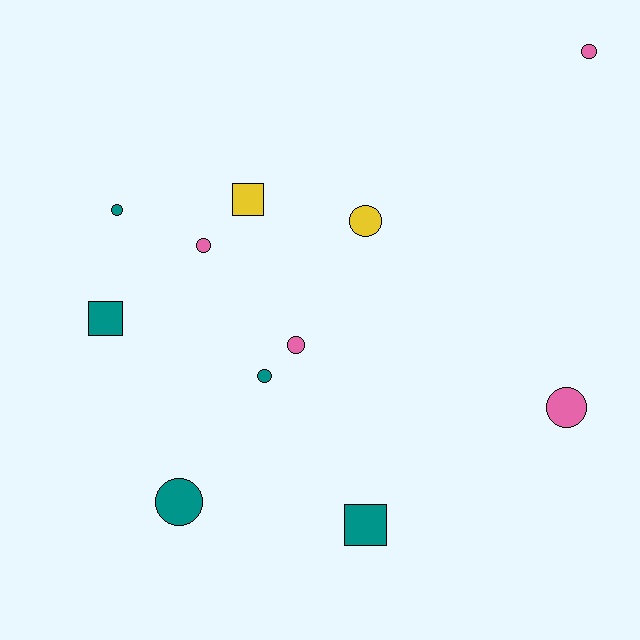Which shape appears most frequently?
Circle, with 8 objects.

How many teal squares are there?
There are 2 teal squares.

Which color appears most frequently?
Teal, with 5 objects.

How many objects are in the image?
There are 11 objects.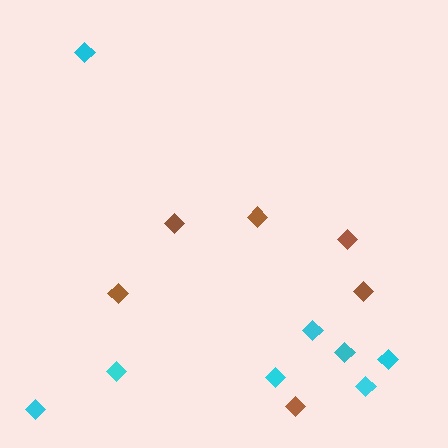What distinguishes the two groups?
There are 2 groups: one group of brown diamonds (6) and one group of cyan diamonds (8).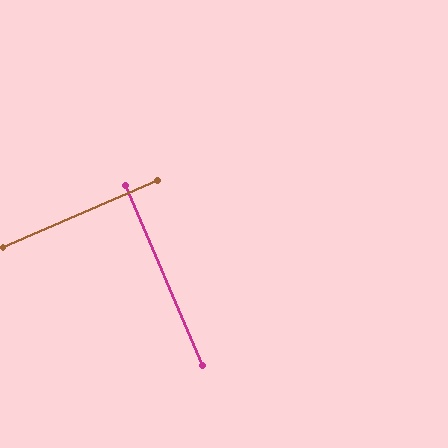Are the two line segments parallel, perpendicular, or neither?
Perpendicular — they meet at approximately 90°.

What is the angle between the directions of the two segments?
Approximately 90 degrees.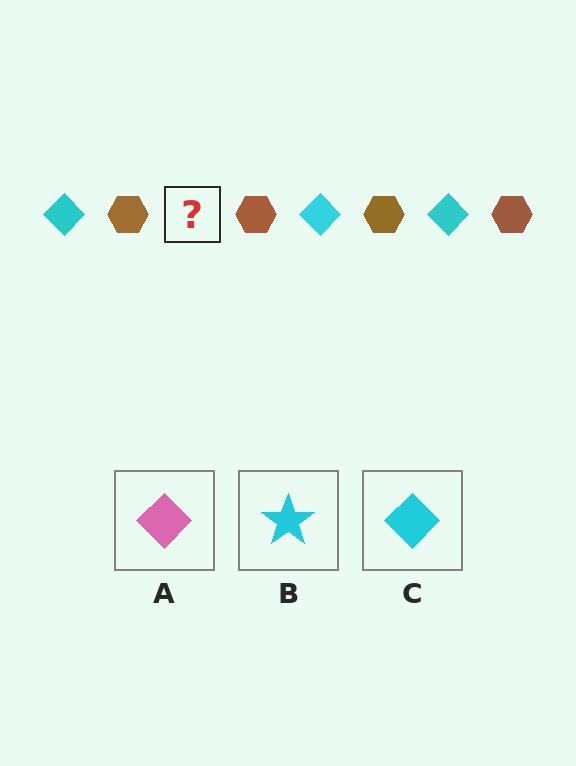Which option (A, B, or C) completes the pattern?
C.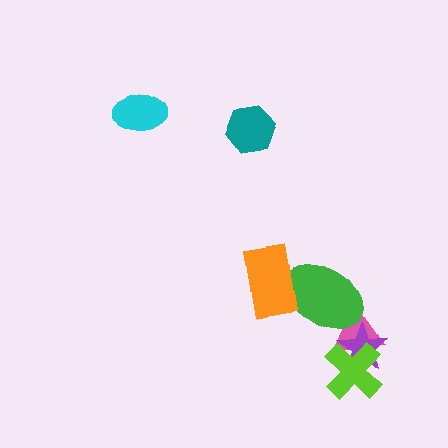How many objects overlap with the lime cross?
2 objects overlap with the lime cross.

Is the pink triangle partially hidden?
Yes, it is partially covered by another shape.